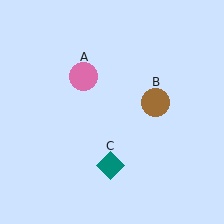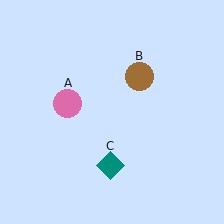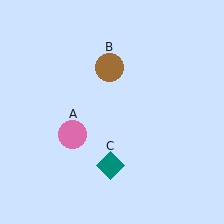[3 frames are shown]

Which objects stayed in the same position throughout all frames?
Teal diamond (object C) remained stationary.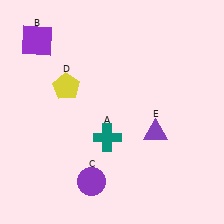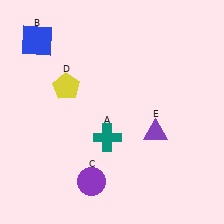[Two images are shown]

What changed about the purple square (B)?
In Image 1, B is purple. In Image 2, it changed to blue.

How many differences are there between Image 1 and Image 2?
There is 1 difference between the two images.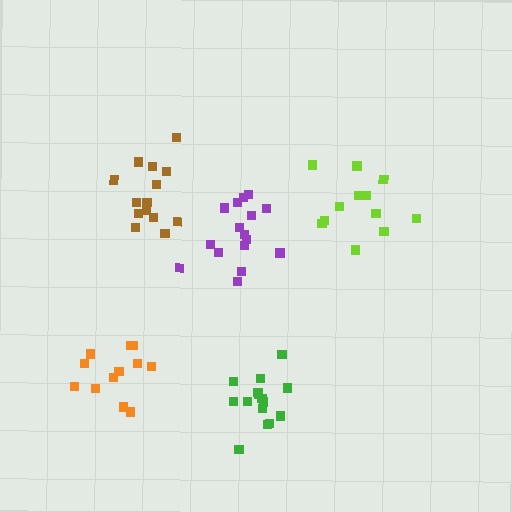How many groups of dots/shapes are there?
There are 5 groups.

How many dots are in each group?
Group 1: 16 dots, Group 2: 12 dots, Group 3: 12 dots, Group 4: 14 dots, Group 5: 15 dots (69 total).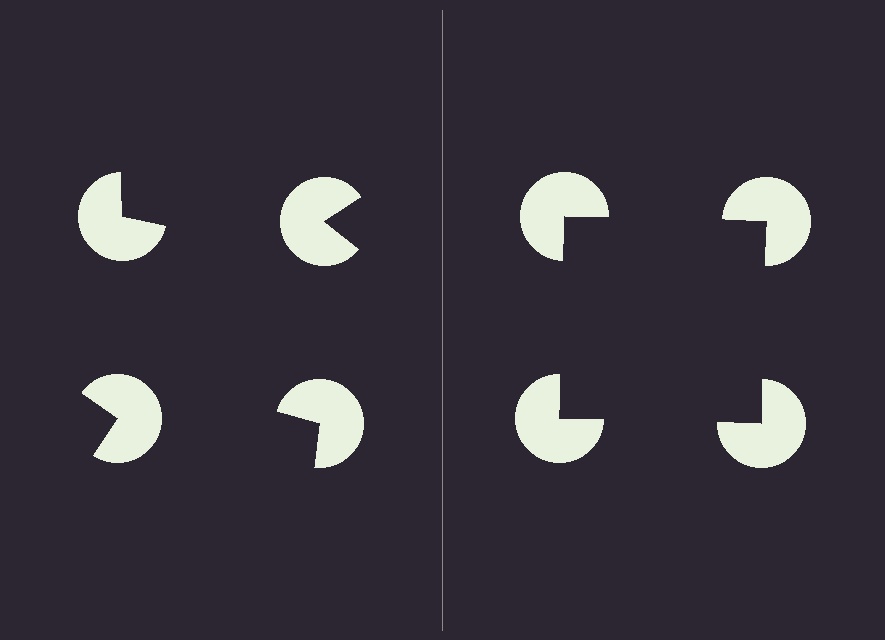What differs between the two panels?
The pac-man discs are positioned identically on both sides; only the wedge orientations differ. On the right they align to a square; on the left they are misaligned.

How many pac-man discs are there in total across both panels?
8 — 4 on each side.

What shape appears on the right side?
An illusory square.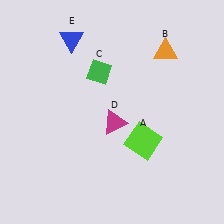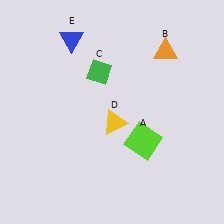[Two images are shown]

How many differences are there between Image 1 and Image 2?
There is 1 difference between the two images.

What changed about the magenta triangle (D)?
In Image 1, D is magenta. In Image 2, it changed to yellow.